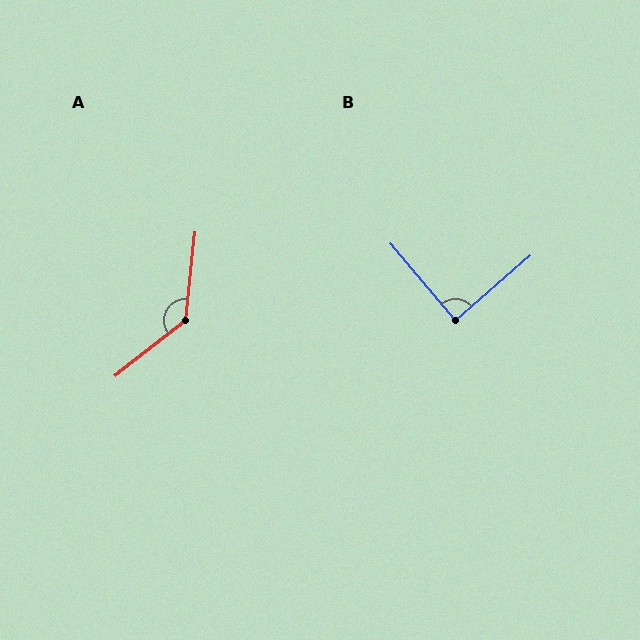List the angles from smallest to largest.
B (89°), A (135°).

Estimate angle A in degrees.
Approximately 135 degrees.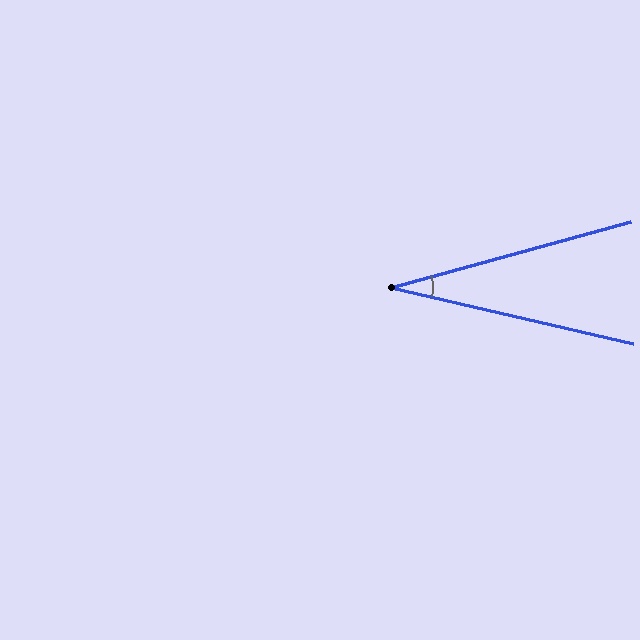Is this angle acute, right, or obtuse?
It is acute.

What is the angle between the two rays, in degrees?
Approximately 29 degrees.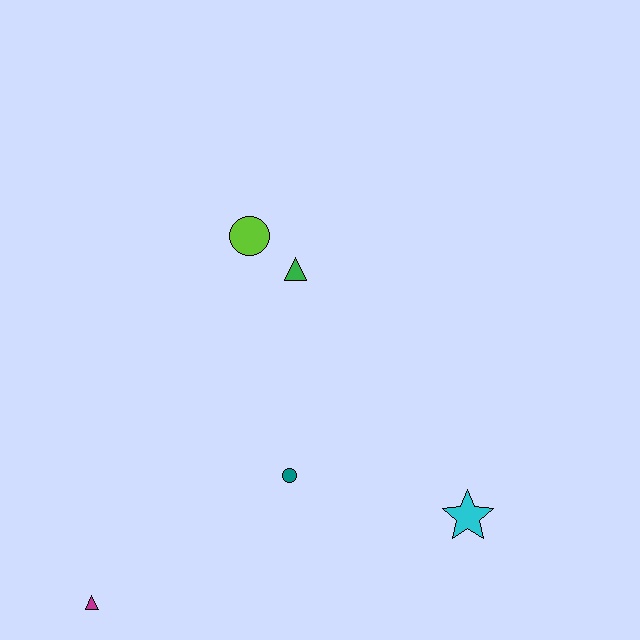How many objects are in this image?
There are 5 objects.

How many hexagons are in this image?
There are no hexagons.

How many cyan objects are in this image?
There is 1 cyan object.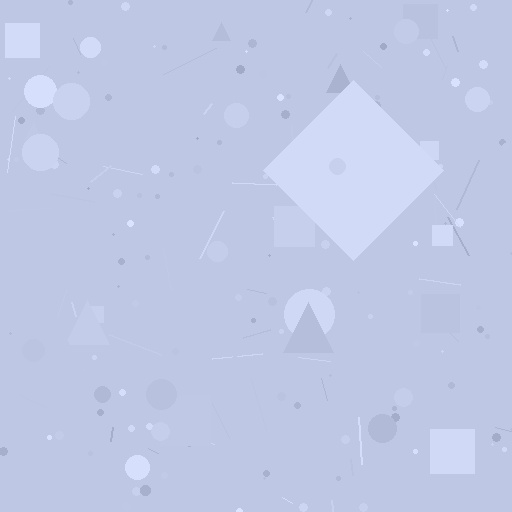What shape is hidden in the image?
A diamond is hidden in the image.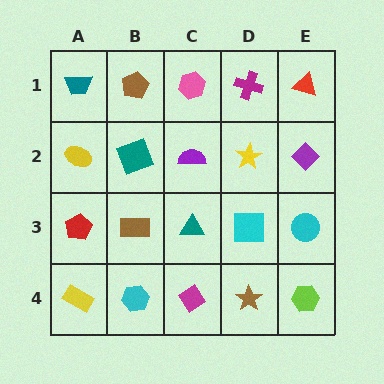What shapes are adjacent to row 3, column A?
A yellow ellipse (row 2, column A), a yellow rectangle (row 4, column A), a brown rectangle (row 3, column B).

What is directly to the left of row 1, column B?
A teal trapezoid.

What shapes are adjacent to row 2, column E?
A red triangle (row 1, column E), a cyan circle (row 3, column E), a yellow star (row 2, column D).